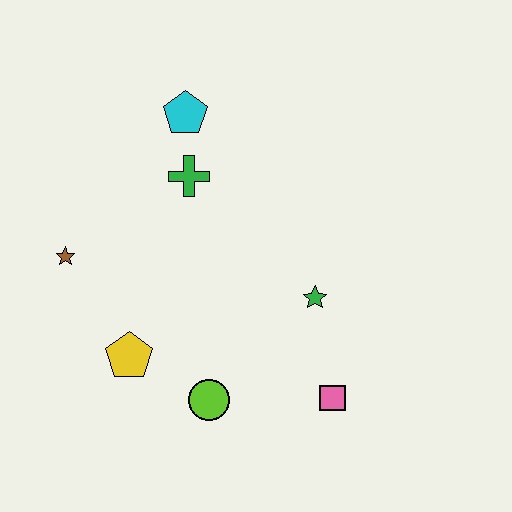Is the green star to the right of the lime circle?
Yes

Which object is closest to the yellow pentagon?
The lime circle is closest to the yellow pentagon.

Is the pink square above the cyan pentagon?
No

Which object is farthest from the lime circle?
The cyan pentagon is farthest from the lime circle.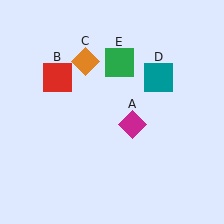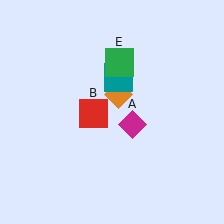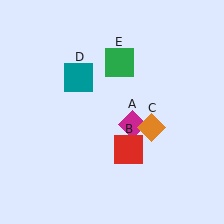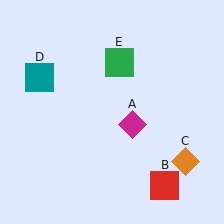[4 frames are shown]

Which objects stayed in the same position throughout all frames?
Magenta diamond (object A) and green square (object E) remained stationary.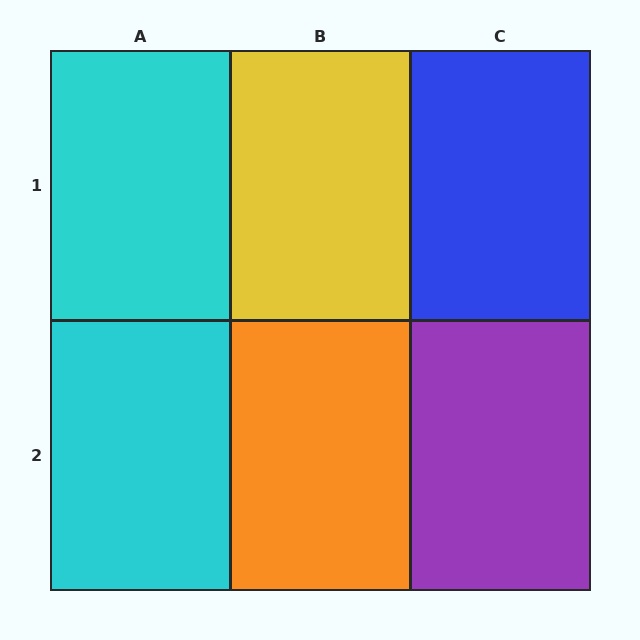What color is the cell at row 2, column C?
Purple.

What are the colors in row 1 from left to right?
Cyan, yellow, blue.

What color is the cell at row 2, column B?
Orange.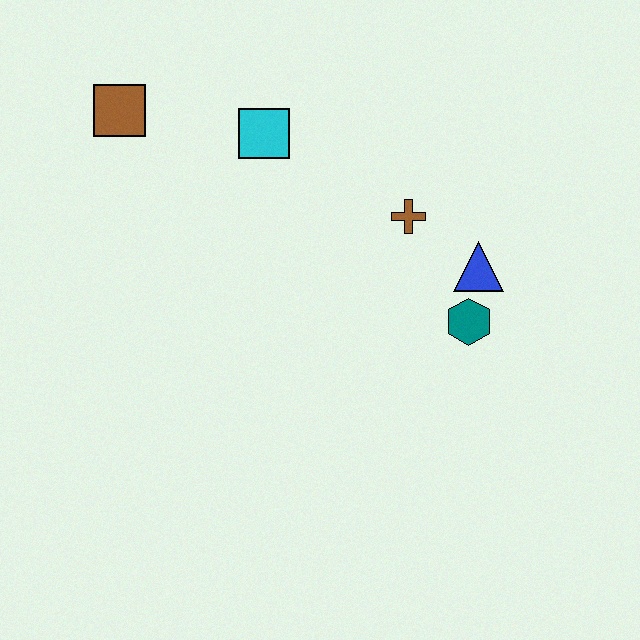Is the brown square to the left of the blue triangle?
Yes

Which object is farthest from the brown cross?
The brown square is farthest from the brown cross.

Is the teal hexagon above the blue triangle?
No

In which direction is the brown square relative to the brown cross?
The brown square is to the left of the brown cross.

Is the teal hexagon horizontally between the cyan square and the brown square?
No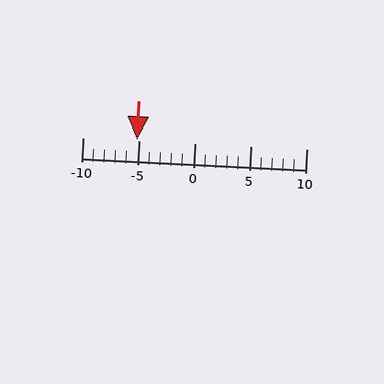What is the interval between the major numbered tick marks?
The major tick marks are spaced 5 units apart.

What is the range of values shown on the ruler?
The ruler shows values from -10 to 10.